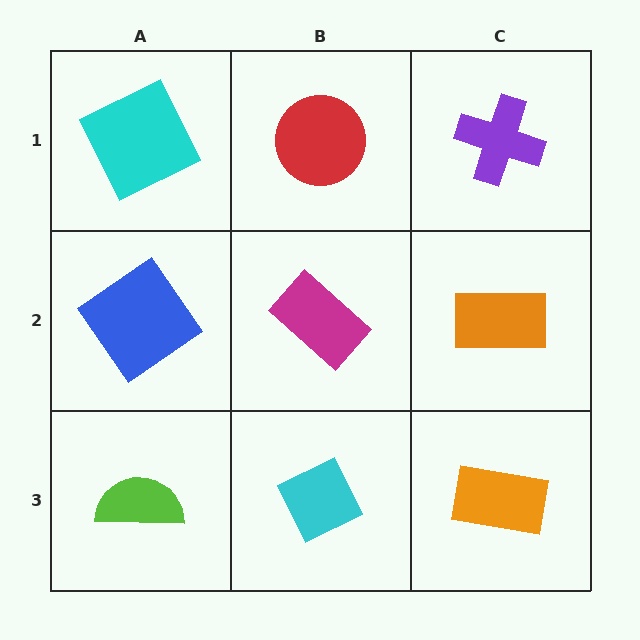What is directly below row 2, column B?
A cyan diamond.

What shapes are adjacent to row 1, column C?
An orange rectangle (row 2, column C), a red circle (row 1, column B).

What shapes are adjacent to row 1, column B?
A magenta rectangle (row 2, column B), a cyan square (row 1, column A), a purple cross (row 1, column C).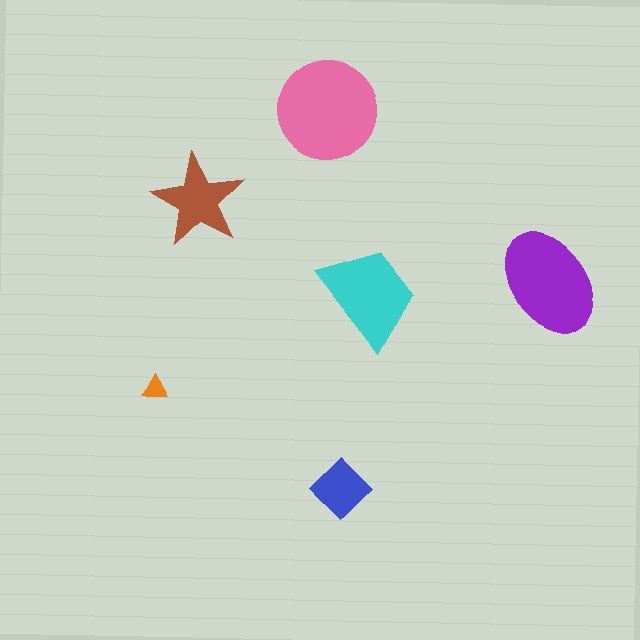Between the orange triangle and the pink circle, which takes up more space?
The pink circle.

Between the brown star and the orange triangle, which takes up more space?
The brown star.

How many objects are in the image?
There are 6 objects in the image.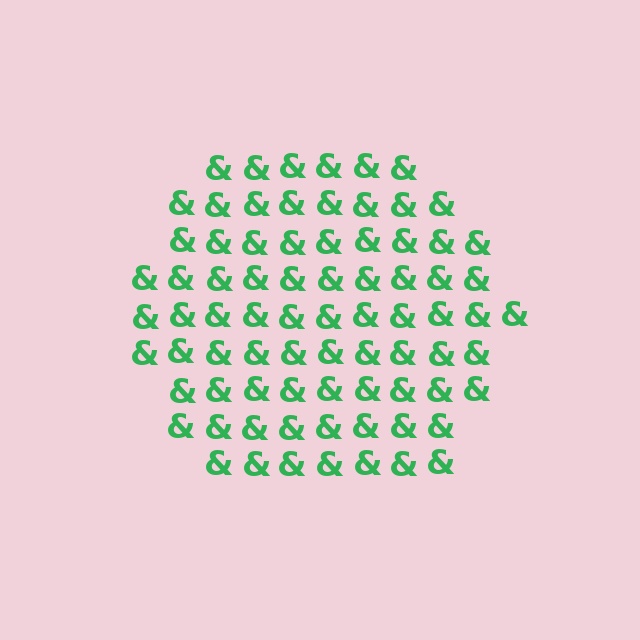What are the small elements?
The small elements are ampersands.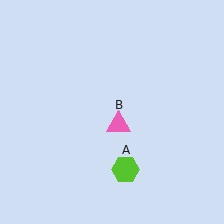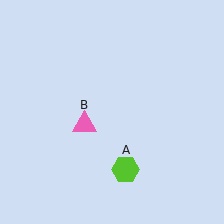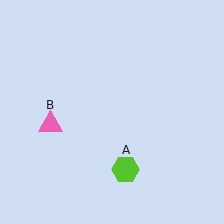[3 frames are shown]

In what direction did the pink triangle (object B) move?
The pink triangle (object B) moved left.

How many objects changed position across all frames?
1 object changed position: pink triangle (object B).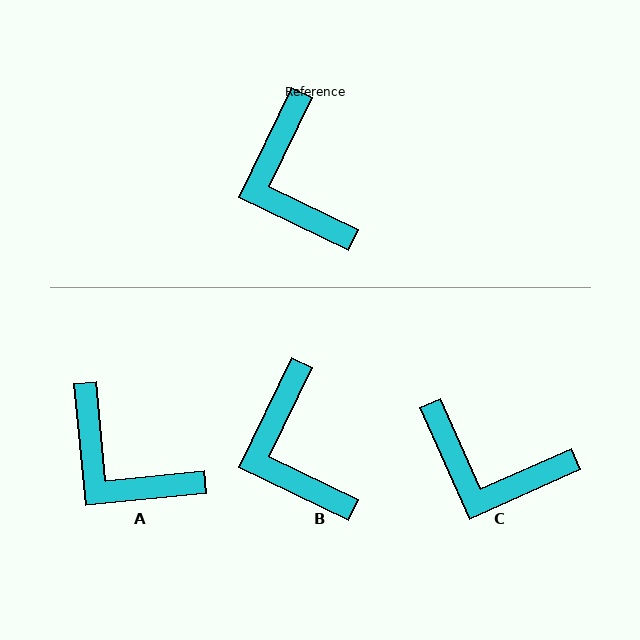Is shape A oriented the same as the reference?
No, it is off by about 31 degrees.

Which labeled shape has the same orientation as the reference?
B.